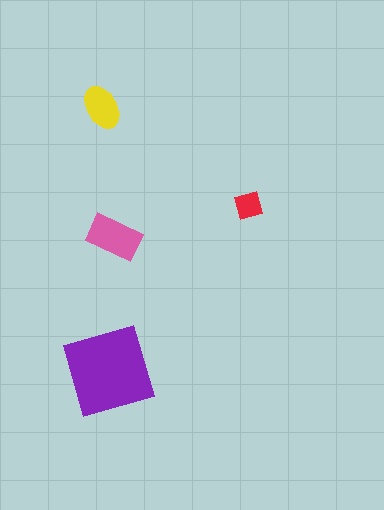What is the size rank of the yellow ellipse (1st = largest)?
3rd.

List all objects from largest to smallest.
The purple square, the pink rectangle, the yellow ellipse, the red diamond.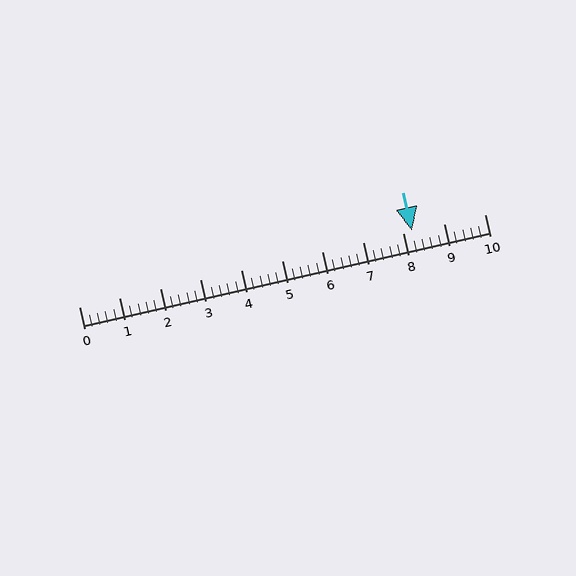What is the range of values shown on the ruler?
The ruler shows values from 0 to 10.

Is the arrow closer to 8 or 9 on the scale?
The arrow is closer to 8.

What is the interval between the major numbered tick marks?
The major tick marks are spaced 1 units apart.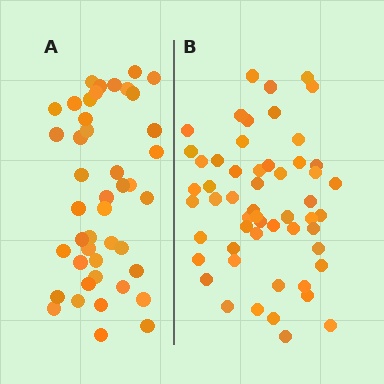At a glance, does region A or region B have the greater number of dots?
Region B (the right region) has more dots.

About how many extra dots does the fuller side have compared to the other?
Region B has roughly 12 or so more dots than region A.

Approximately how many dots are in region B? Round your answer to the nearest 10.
About 60 dots. (The exact count is 55, which rounds to 60.)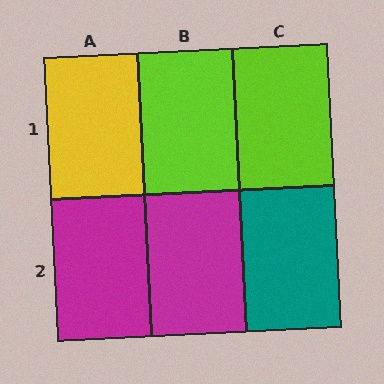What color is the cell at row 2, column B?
Magenta.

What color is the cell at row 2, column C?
Teal.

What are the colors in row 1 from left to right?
Yellow, lime, lime.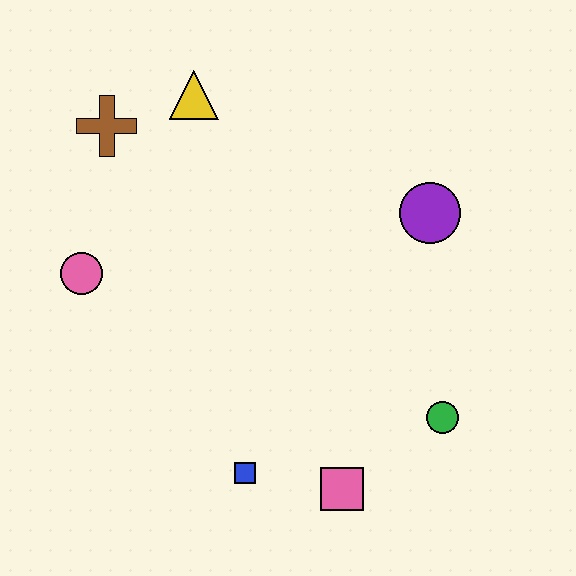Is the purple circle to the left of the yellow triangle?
No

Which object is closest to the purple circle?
The green circle is closest to the purple circle.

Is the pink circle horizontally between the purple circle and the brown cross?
No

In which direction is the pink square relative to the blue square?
The pink square is to the right of the blue square.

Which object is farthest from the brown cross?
The green circle is farthest from the brown cross.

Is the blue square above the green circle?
No